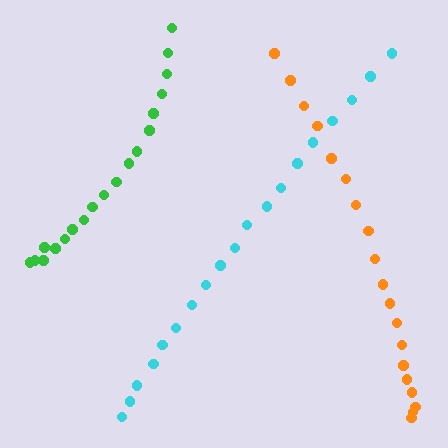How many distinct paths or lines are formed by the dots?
There are 3 distinct paths.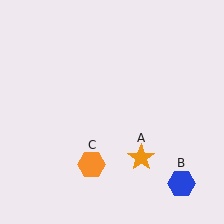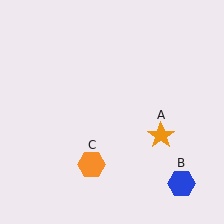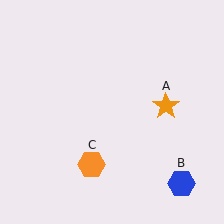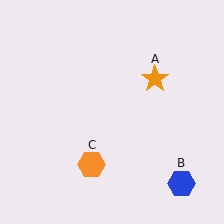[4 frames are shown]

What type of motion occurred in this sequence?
The orange star (object A) rotated counterclockwise around the center of the scene.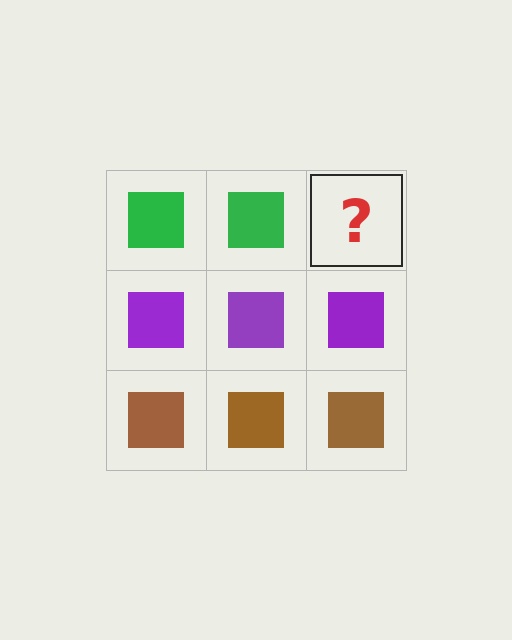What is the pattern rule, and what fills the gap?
The rule is that each row has a consistent color. The gap should be filled with a green square.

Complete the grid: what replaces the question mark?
The question mark should be replaced with a green square.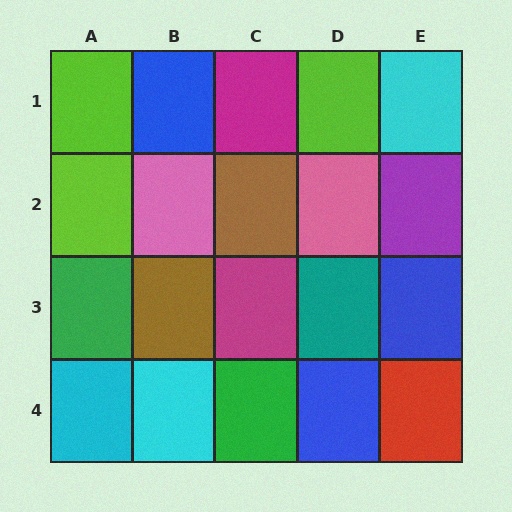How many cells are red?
1 cell is red.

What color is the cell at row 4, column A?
Cyan.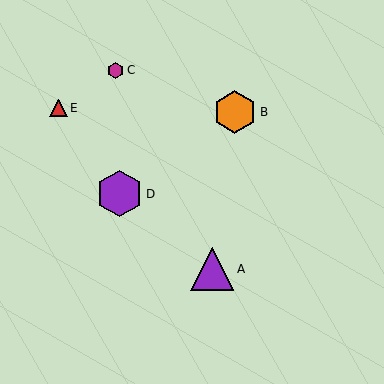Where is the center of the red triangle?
The center of the red triangle is at (58, 108).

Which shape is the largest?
The purple hexagon (labeled D) is the largest.